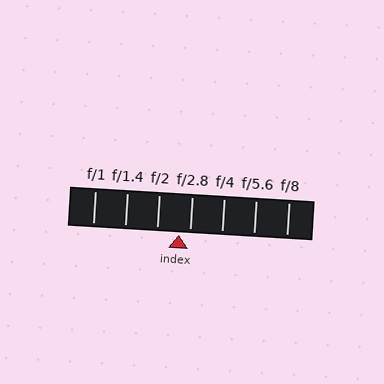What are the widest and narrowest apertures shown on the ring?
The widest aperture shown is f/1 and the narrowest is f/8.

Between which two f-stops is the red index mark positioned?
The index mark is between f/2 and f/2.8.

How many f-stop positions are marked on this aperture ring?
There are 7 f-stop positions marked.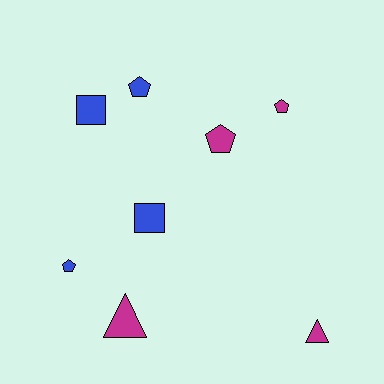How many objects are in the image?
There are 8 objects.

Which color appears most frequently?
Blue, with 4 objects.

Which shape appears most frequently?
Pentagon, with 4 objects.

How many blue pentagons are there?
There are 2 blue pentagons.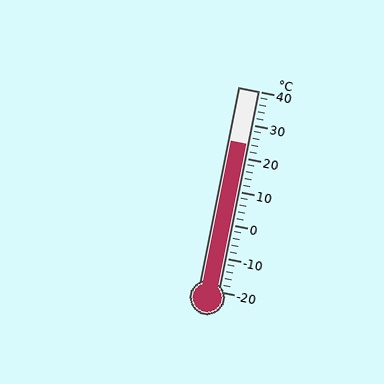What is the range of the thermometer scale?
The thermometer scale ranges from -20°C to 40°C.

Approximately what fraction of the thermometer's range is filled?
The thermometer is filled to approximately 75% of its range.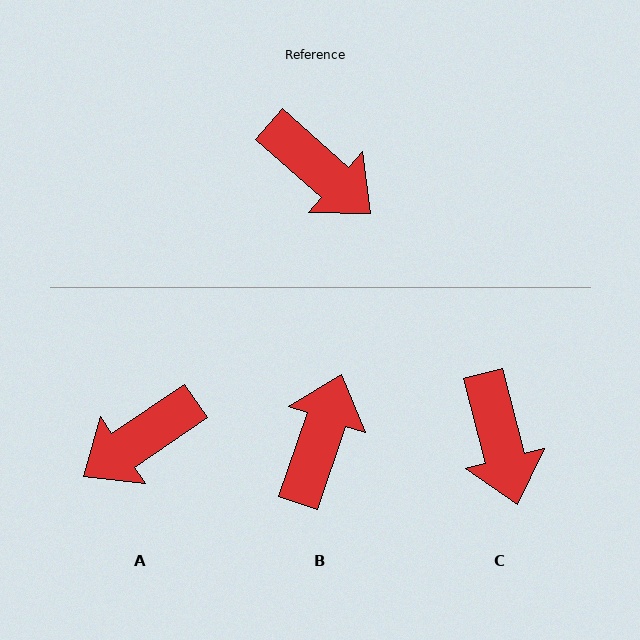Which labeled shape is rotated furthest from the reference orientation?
B, about 113 degrees away.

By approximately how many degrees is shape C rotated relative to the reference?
Approximately 34 degrees clockwise.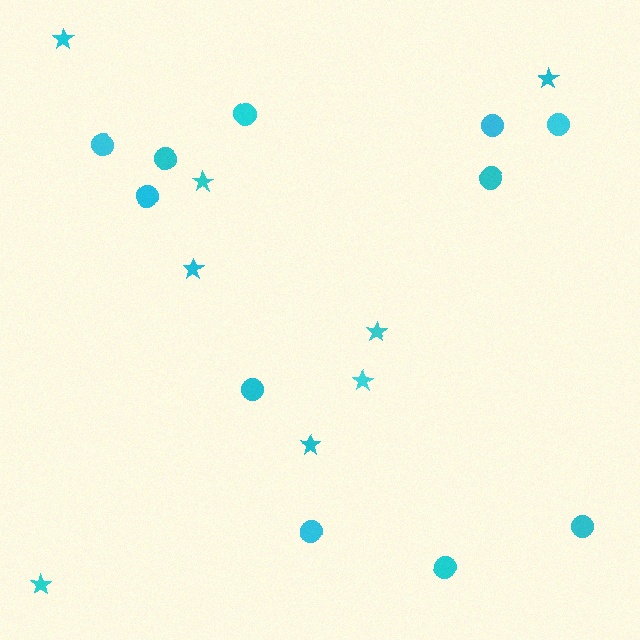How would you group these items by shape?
There are 2 groups: one group of circles (11) and one group of stars (8).